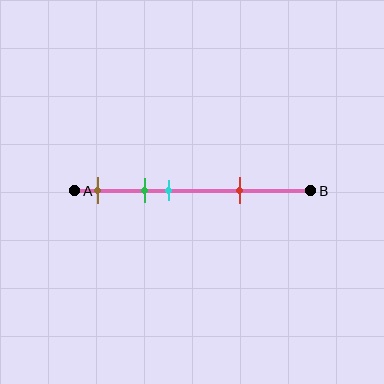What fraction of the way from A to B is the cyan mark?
The cyan mark is approximately 40% (0.4) of the way from A to B.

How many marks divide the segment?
There are 4 marks dividing the segment.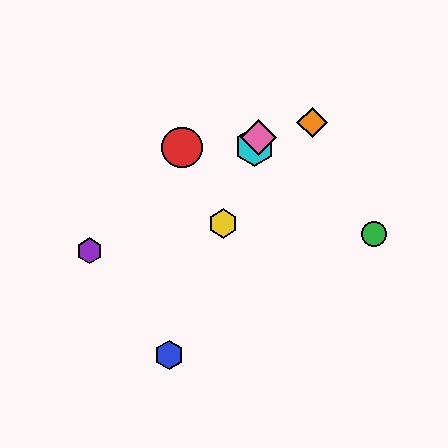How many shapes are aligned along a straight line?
4 shapes (the blue hexagon, the yellow hexagon, the cyan hexagon, the pink diamond) are aligned along a straight line.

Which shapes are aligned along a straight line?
The blue hexagon, the yellow hexagon, the cyan hexagon, the pink diamond are aligned along a straight line.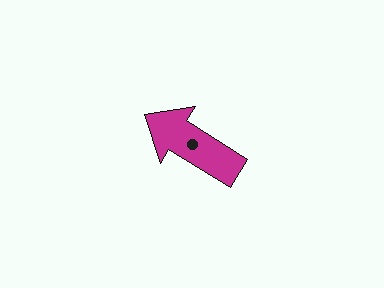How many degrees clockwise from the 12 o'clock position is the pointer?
Approximately 302 degrees.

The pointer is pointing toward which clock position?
Roughly 10 o'clock.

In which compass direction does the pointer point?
Northwest.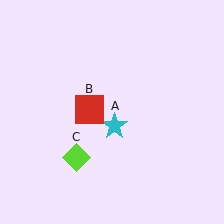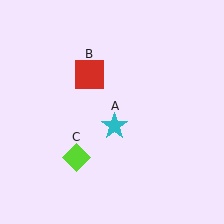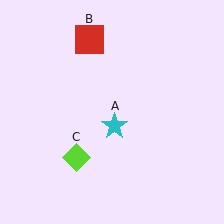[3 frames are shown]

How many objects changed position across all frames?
1 object changed position: red square (object B).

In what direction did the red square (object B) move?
The red square (object B) moved up.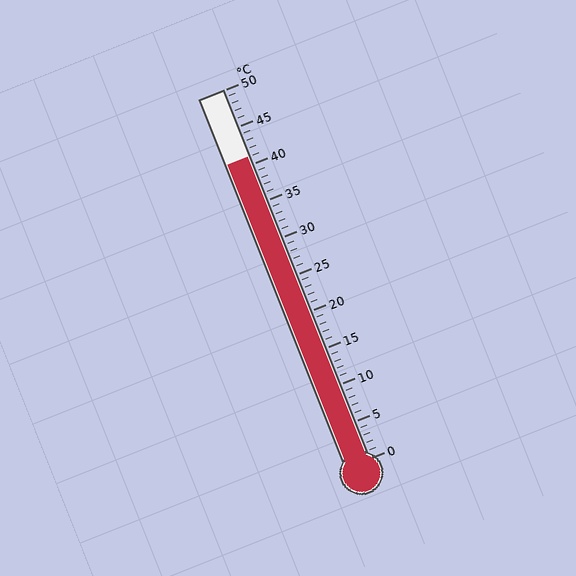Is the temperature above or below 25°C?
The temperature is above 25°C.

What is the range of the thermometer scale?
The thermometer scale ranges from 0°C to 50°C.